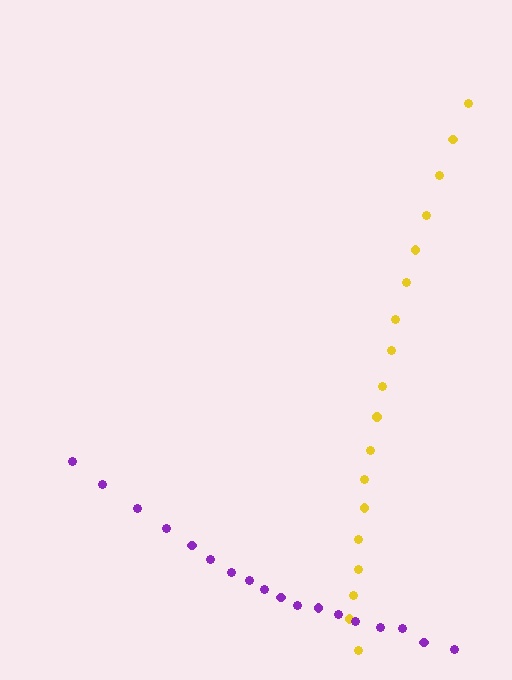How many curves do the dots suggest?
There are 2 distinct paths.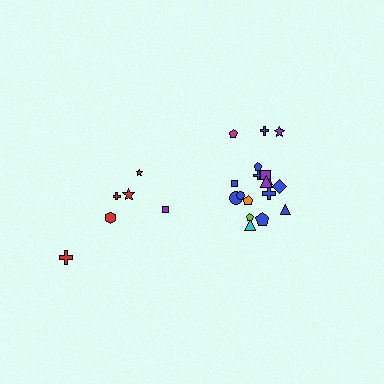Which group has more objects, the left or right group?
The right group.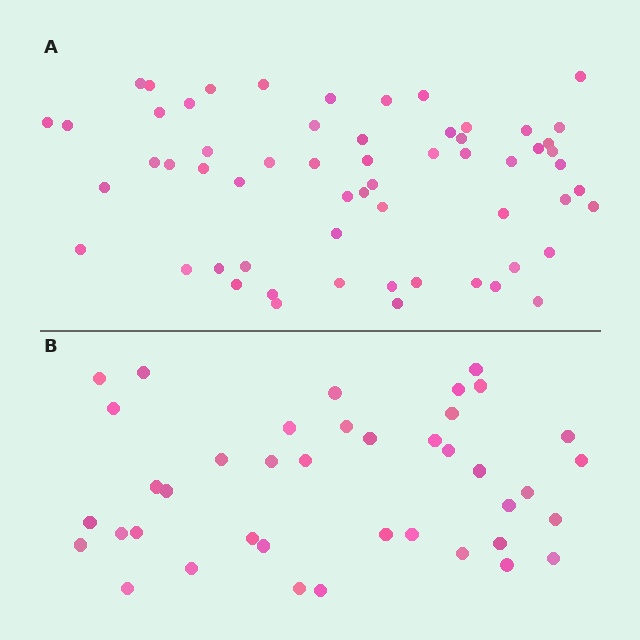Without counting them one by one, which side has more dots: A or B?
Region A (the top region) has more dots.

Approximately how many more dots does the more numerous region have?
Region A has approximately 20 more dots than region B.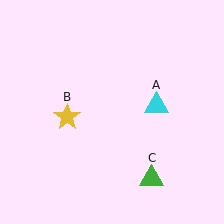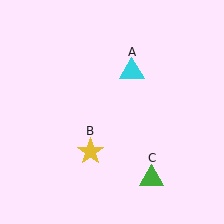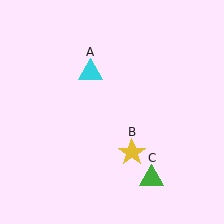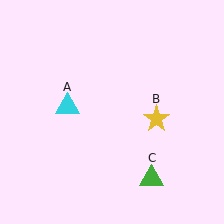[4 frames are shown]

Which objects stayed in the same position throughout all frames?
Green triangle (object C) remained stationary.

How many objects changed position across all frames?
2 objects changed position: cyan triangle (object A), yellow star (object B).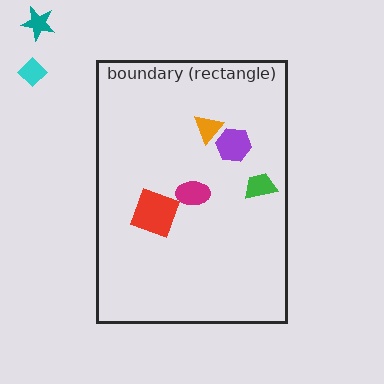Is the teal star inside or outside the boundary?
Outside.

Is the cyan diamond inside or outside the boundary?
Outside.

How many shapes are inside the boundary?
5 inside, 2 outside.